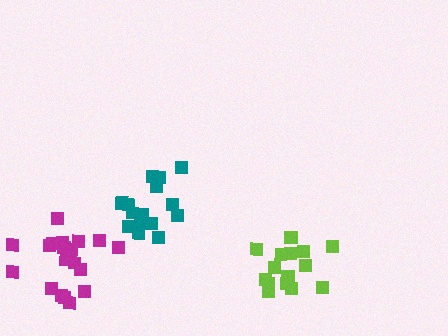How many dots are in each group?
Group 1: 15 dots, Group 2: 15 dots, Group 3: 19 dots (49 total).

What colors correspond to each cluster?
The clusters are colored: teal, lime, magenta.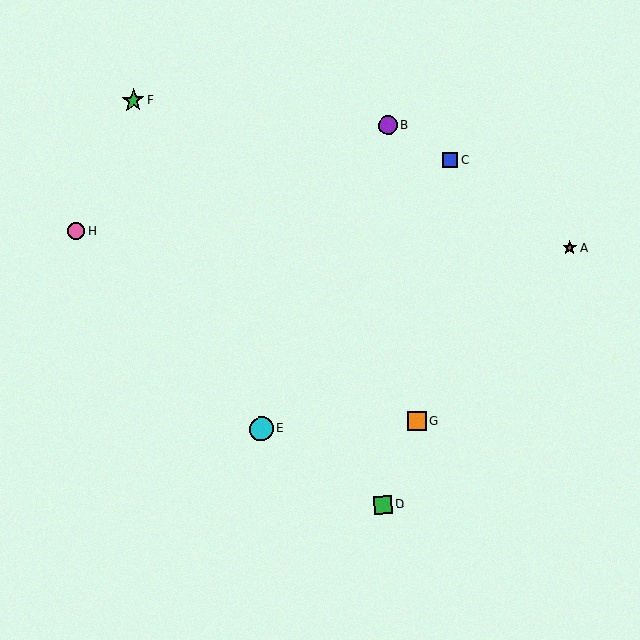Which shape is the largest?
The cyan circle (labeled E) is the largest.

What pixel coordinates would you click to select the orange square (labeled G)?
Click at (417, 421) to select the orange square G.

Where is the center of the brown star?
The center of the brown star is at (570, 248).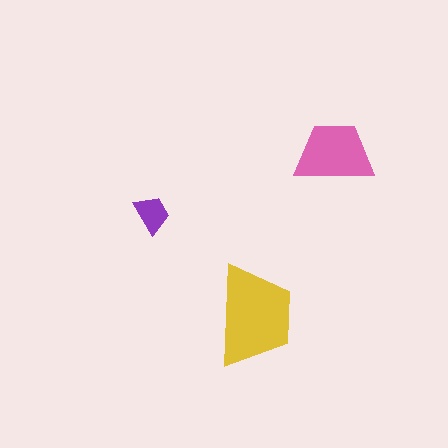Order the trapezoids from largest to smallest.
the yellow one, the pink one, the purple one.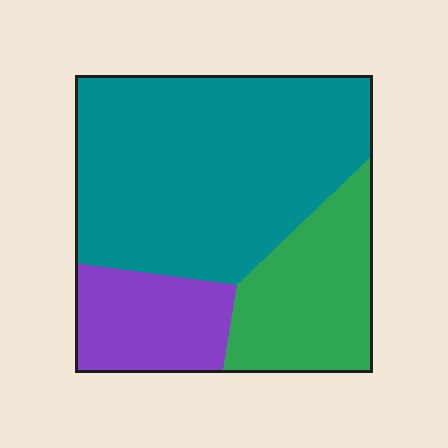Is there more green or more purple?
Green.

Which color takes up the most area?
Teal, at roughly 60%.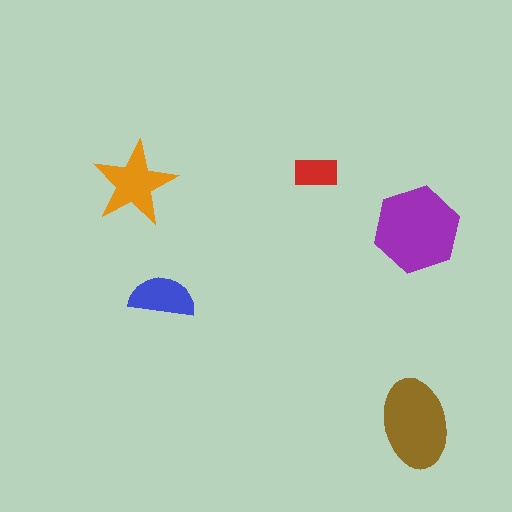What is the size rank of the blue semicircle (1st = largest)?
4th.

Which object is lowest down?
The brown ellipse is bottommost.